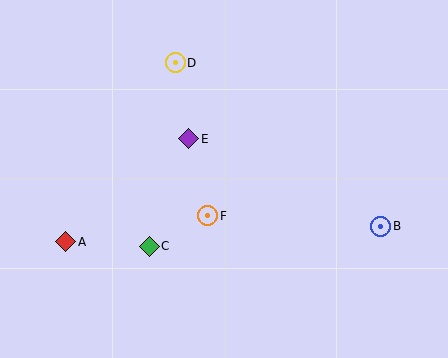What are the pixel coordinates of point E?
Point E is at (189, 139).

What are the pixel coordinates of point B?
Point B is at (381, 226).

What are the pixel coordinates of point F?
Point F is at (208, 216).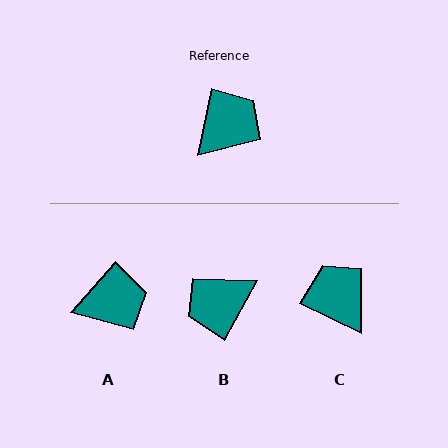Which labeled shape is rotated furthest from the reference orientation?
B, about 163 degrees away.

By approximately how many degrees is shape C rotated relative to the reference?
Approximately 76 degrees counter-clockwise.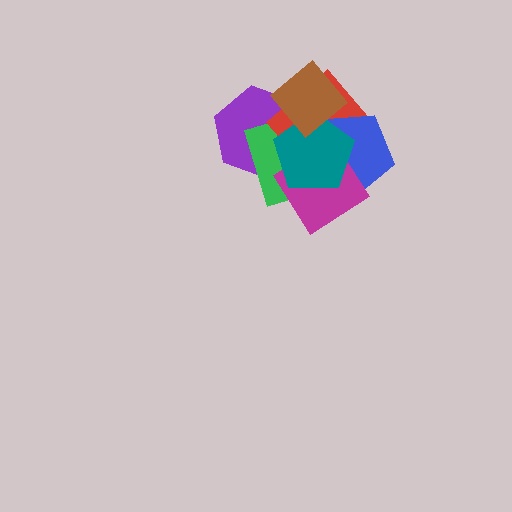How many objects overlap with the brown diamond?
5 objects overlap with the brown diamond.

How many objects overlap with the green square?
6 objects overlap with the green square.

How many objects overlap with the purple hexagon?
4 objects overlap with the purple hexagon.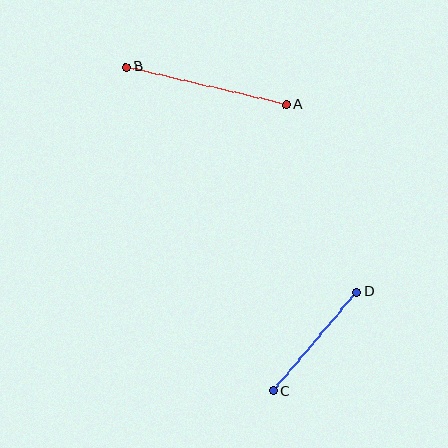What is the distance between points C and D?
The distance is approximately 129 pixels.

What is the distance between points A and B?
The distance is approximately 164 pixels.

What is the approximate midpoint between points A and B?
The midpoint is at approximately (207, 86) pixels.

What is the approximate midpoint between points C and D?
The midpoint is at approximately (315, 341) pixels.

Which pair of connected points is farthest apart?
Points A and B are farthest apart.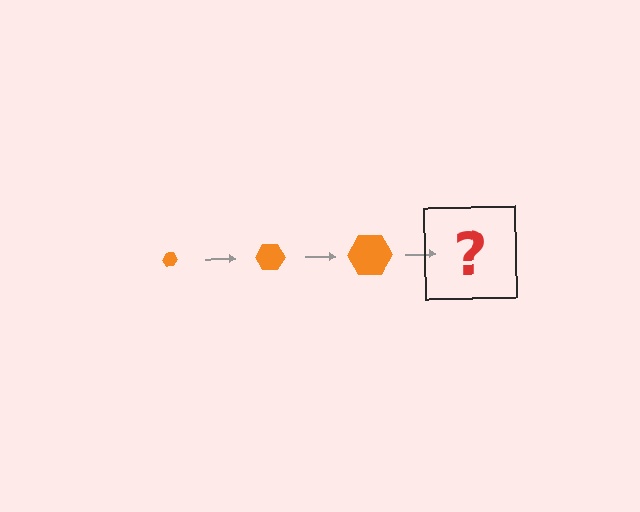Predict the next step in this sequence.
The next step is an orange hexagon, larger than the previous one.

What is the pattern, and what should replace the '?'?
The pattern is that the hexagon gets progressively larger each step. The '?' should be an orange hexagon, larger than the previous one.